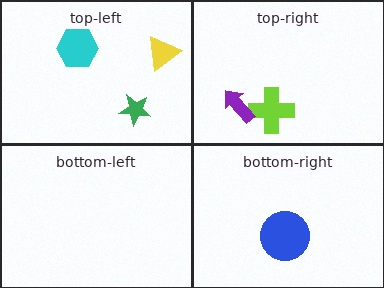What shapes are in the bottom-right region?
The blue circle.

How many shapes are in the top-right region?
2.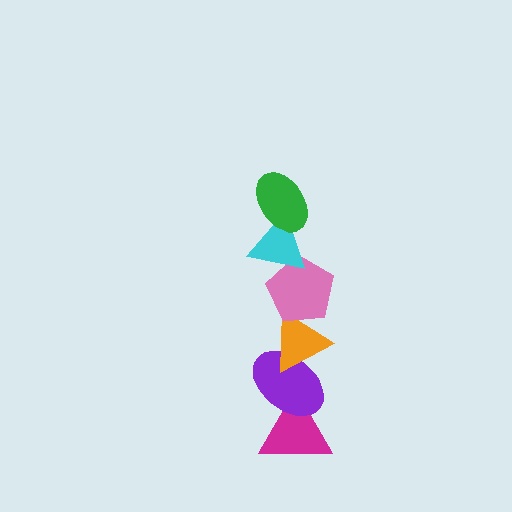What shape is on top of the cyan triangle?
The green ellipse is on top of the cyan triangle.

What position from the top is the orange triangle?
The orange triangle is 4th from the top.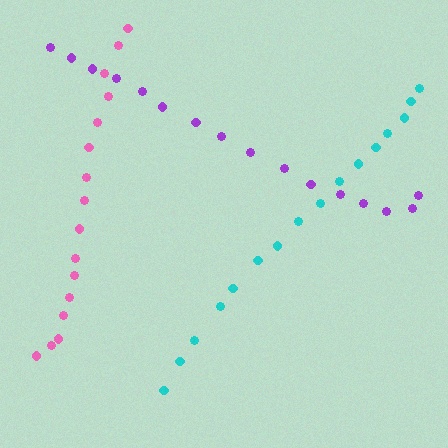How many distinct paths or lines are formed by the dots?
There are 3 distinct paths.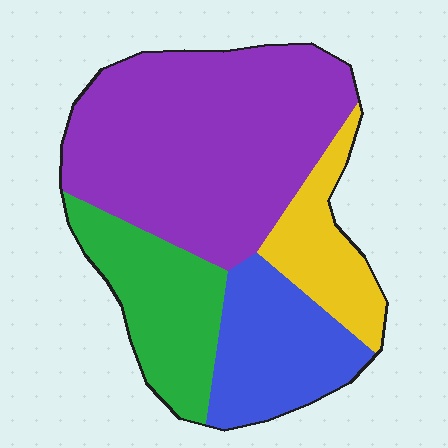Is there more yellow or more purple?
Purple.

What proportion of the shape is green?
Green covers around 20% of the shape.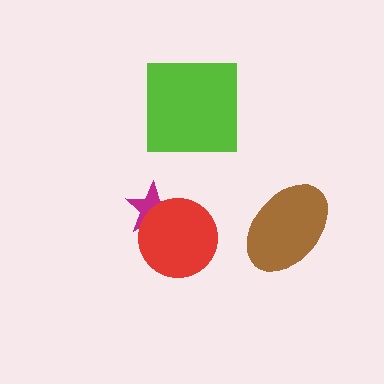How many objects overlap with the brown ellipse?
0 objects overlap with the brown ellipse.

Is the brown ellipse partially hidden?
No, no other shape covers it.